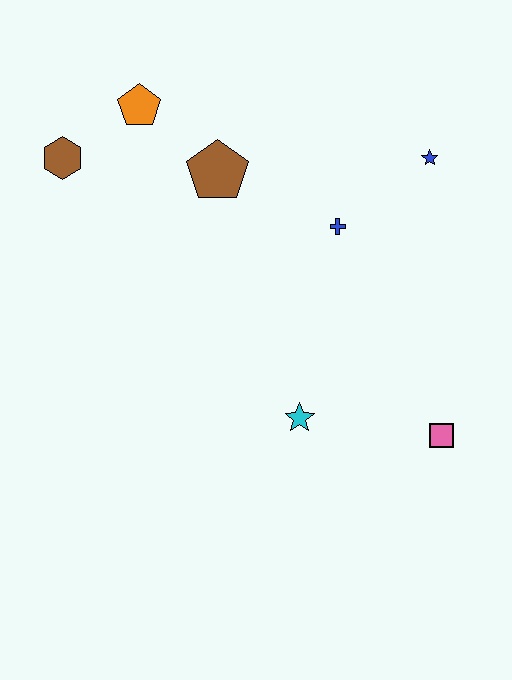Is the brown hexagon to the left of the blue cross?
Yes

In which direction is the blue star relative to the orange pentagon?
The blue star is to the right of the orange pentagon.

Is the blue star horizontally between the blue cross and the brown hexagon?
No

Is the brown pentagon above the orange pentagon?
No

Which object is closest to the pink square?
The cyan star is closest to the pink square.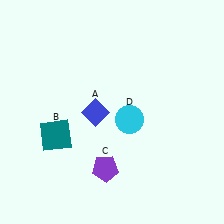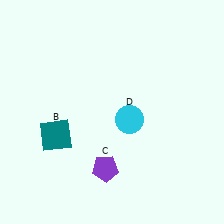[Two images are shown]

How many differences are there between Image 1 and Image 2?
There is 1 difference between the two images.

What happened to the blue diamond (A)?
The blue diamond (A) was removed in Image 2. It was in the bottom-left area of Image 1.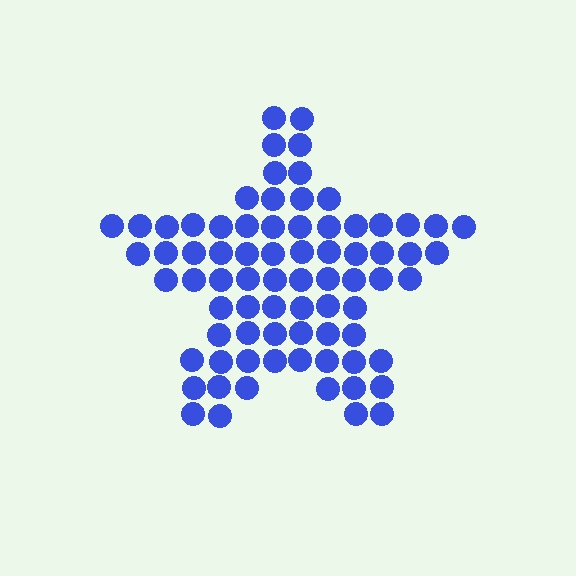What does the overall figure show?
The overall figure shows a star.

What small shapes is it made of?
It is made of small circles.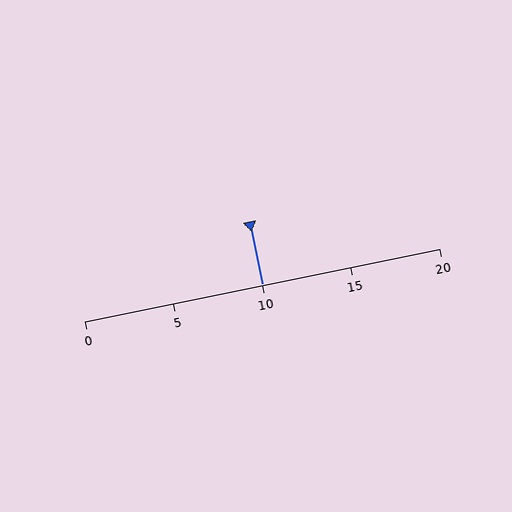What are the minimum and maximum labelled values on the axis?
The axis runs from 0 to 20.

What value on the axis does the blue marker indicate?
The marker indicates approximately 10.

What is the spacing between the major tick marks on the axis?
The major ticks are spaced 5 apart.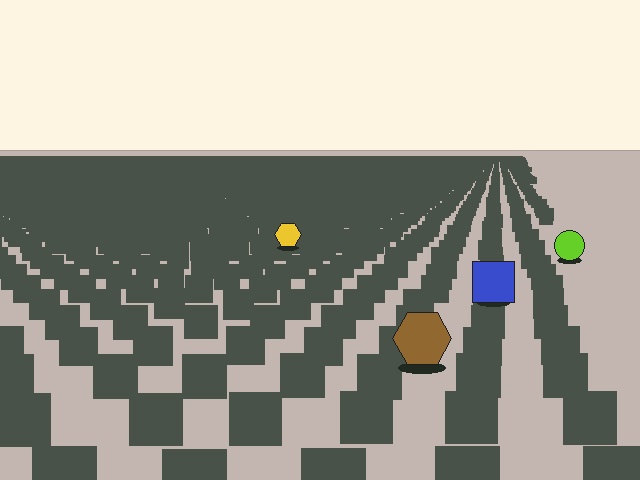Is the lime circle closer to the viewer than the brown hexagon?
No. The brown hexagon is closer — you can tell from the texture gradient: the ground texture is coarser near it.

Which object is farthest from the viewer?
The yellow hexagon is farthest from the viewer. It appears smaller and the ground texture around it is denser.